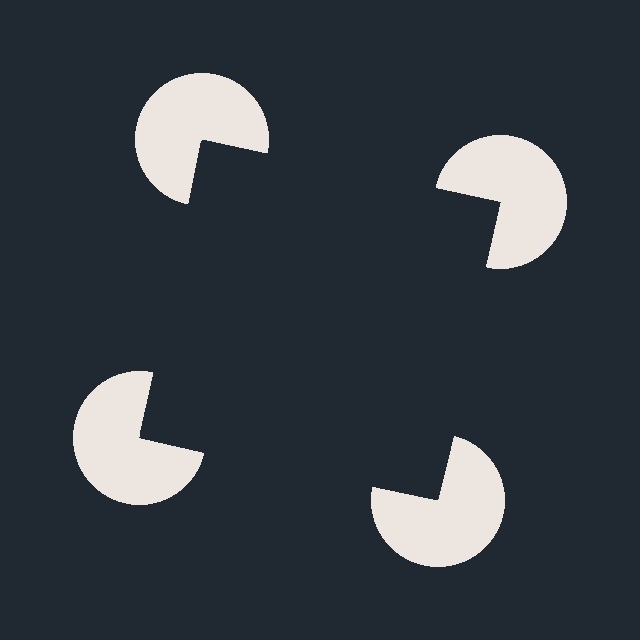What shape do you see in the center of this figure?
An illusory square — its edges are inferred from the aligned wedge cuts in the pac-man discs, not physically drawn.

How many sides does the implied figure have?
4 sides.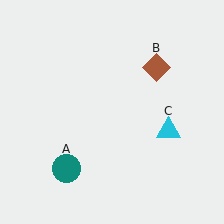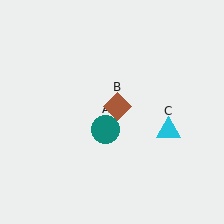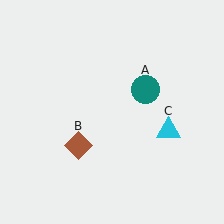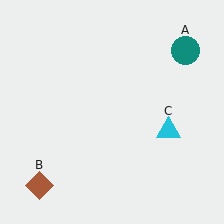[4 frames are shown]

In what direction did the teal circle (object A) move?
The teal circle (object A) moved up and to the right.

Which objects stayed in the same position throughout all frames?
Cyan triangle (object C) remained stationary.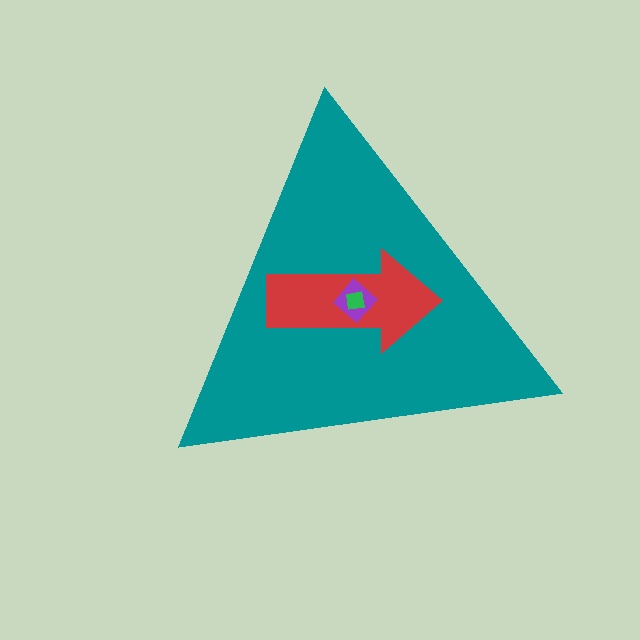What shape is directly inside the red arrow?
The purple diamond.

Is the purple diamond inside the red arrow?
Yes.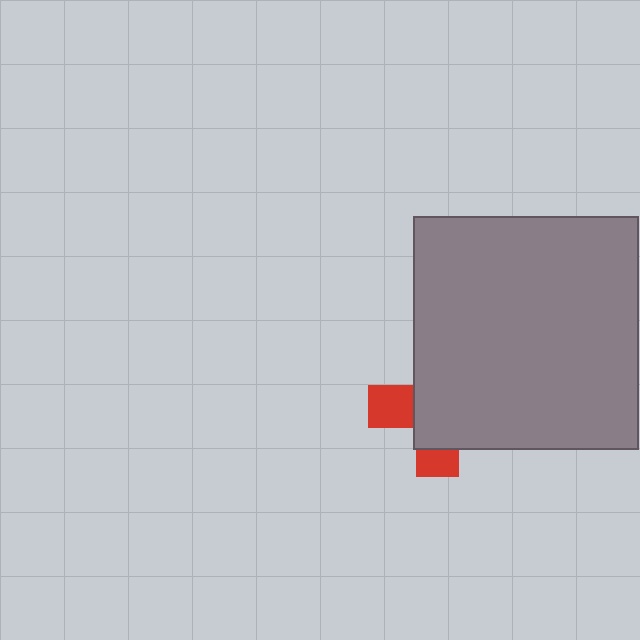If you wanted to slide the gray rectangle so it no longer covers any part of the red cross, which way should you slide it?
Slide it right — that is the most direct way to separate the two shapes.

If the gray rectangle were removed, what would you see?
You would see the complete red cross.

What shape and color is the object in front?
The object in front is a gray rectangle.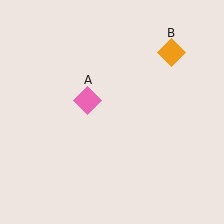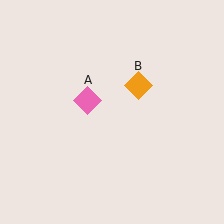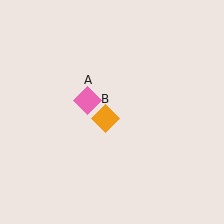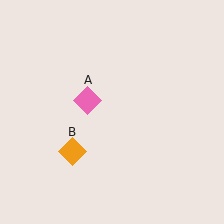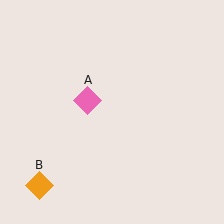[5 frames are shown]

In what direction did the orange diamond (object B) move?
The orange diamond (object B) moved down and to the left.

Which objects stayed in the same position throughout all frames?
Pink diamond (object A) remained stationary.